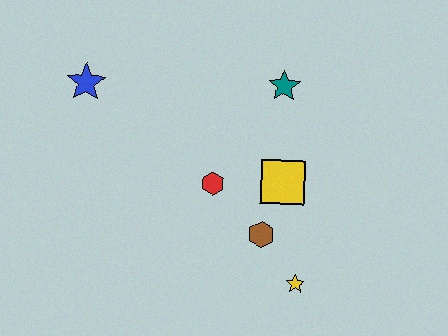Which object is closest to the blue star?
The red hexagon is closest to the blue star.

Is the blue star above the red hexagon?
Yes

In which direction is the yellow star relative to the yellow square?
The yellow star is below the yellow square.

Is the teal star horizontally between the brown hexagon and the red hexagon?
No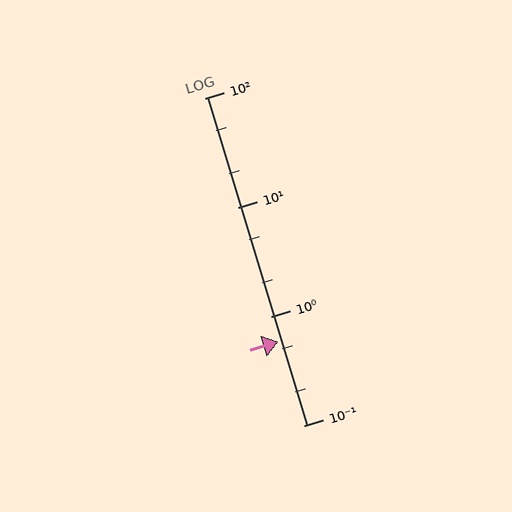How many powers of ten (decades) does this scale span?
The scale spans 3 decades, from 0.1 to 100.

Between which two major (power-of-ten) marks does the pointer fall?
The pointer is between 0.1 and 1.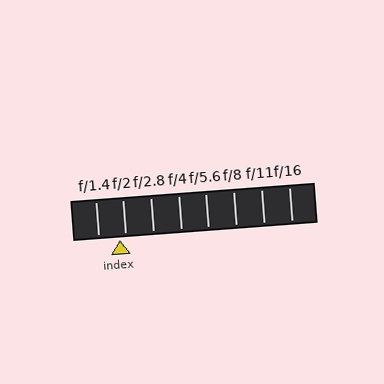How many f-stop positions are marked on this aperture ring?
There are 8 f-stop positions marked.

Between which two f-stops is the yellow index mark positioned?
The index mark is between f/1.4 and f/2.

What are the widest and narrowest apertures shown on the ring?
The widest aperture shown is f/1.4 and the narrowest is f/16.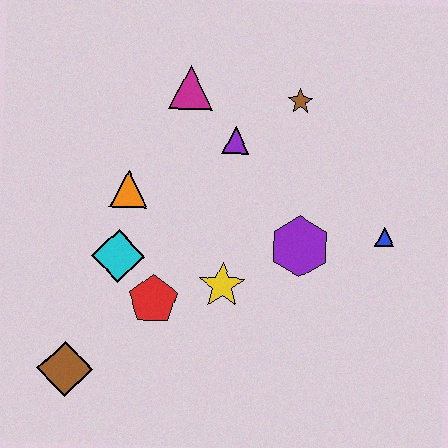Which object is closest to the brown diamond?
The red pentagon is closest to the brown diamond.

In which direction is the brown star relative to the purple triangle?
The brown star is to the right of the purple triangle.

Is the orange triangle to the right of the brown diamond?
Yes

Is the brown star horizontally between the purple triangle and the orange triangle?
No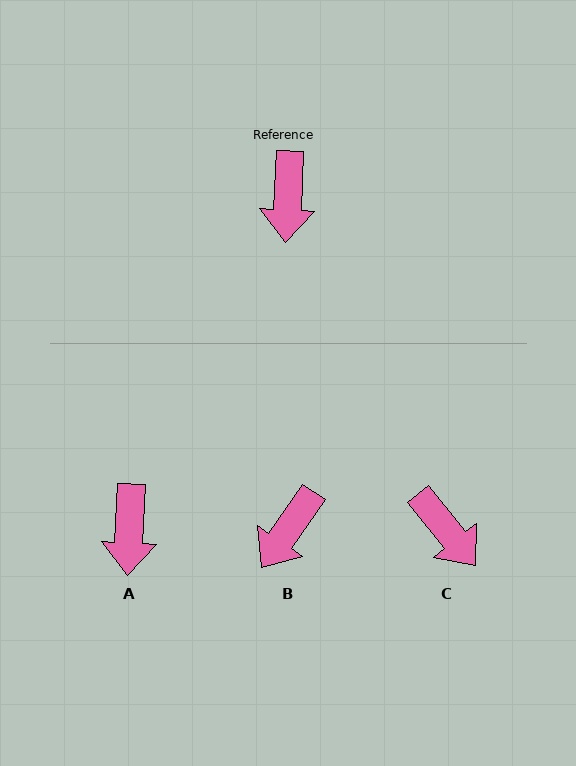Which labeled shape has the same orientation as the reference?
A.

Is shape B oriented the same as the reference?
No, it is off by about 32 degrees.